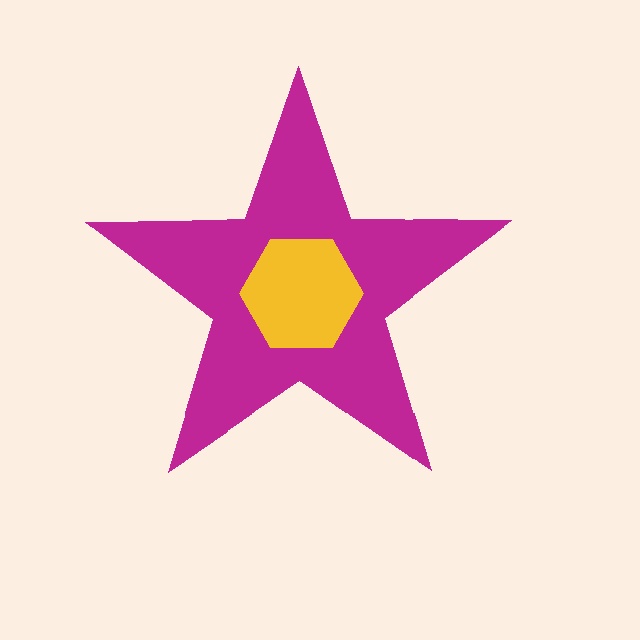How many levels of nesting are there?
2.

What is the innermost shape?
The yellow hexagon.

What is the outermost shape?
The magenta star.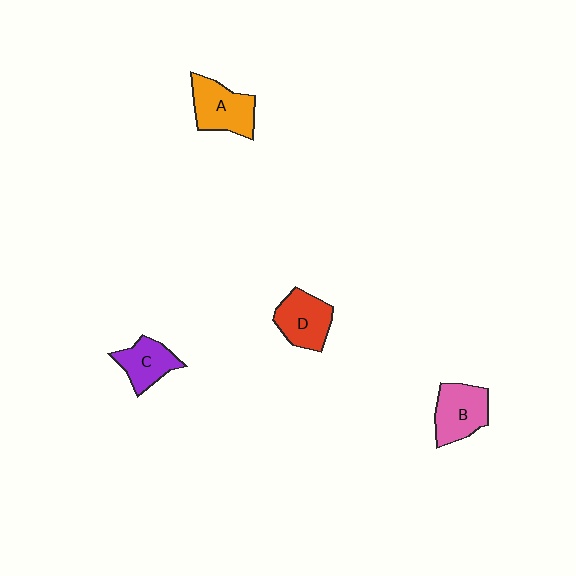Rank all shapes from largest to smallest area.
From largest to smallest: A (orange), B (pink), D (red), C (purple).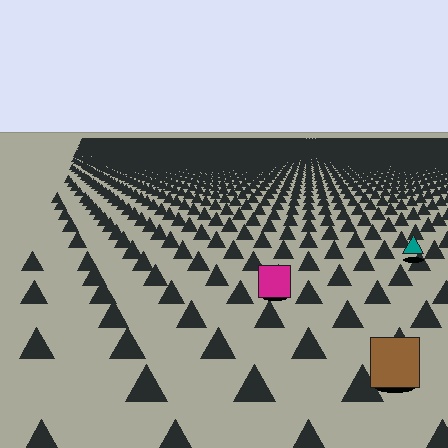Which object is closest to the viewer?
The brown square is closest. The texture marks near it are larger and more spread out.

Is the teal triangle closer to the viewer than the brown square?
No. The brown square is closer — you can tell from the texture gradient: the ground texture is coarser near it.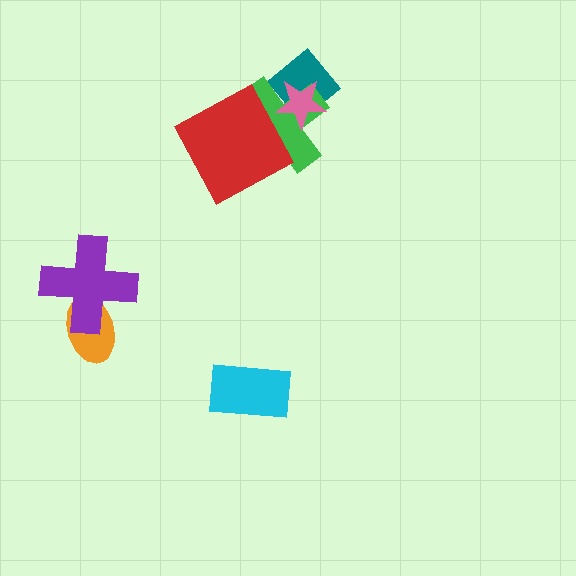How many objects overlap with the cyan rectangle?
0 objects overlap with the cyan rectangle.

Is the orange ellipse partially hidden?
Yes, it is partially covered by another shape.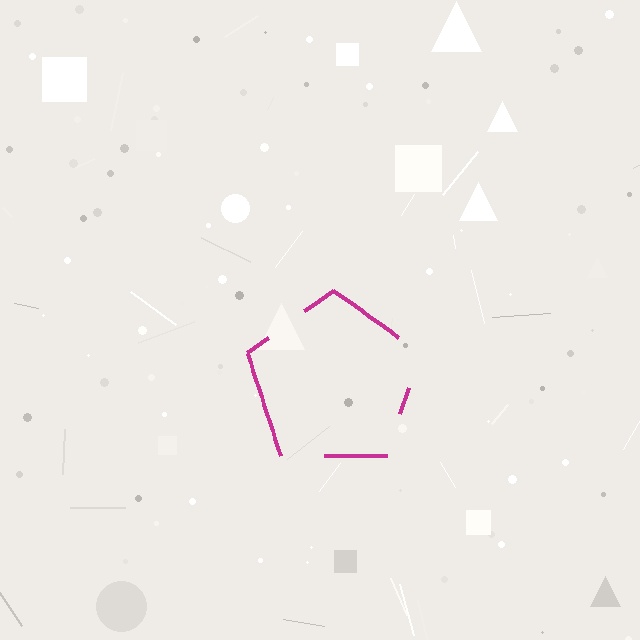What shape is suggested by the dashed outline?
The dashed outline suggests a pentagon.